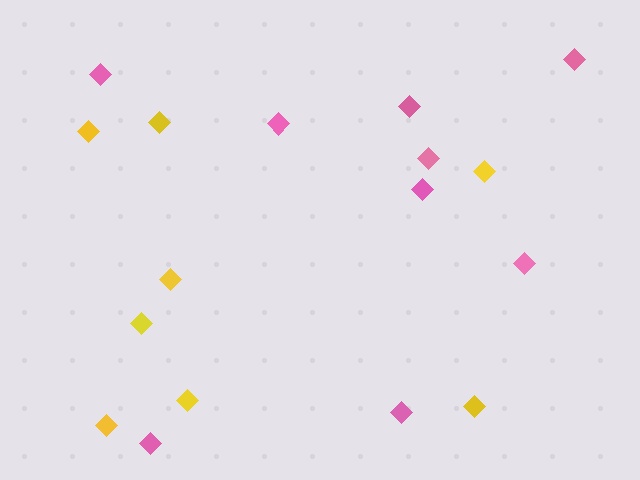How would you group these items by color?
There are 2 groups: one group of pink diamonds (9) and one group of yellow diamonds (8).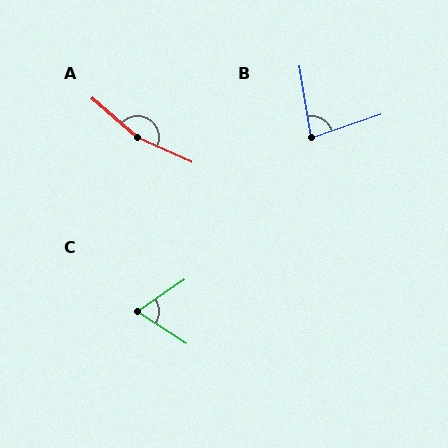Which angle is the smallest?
C, at approximately 67 degrees.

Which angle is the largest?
A, at approximately 163 degrees.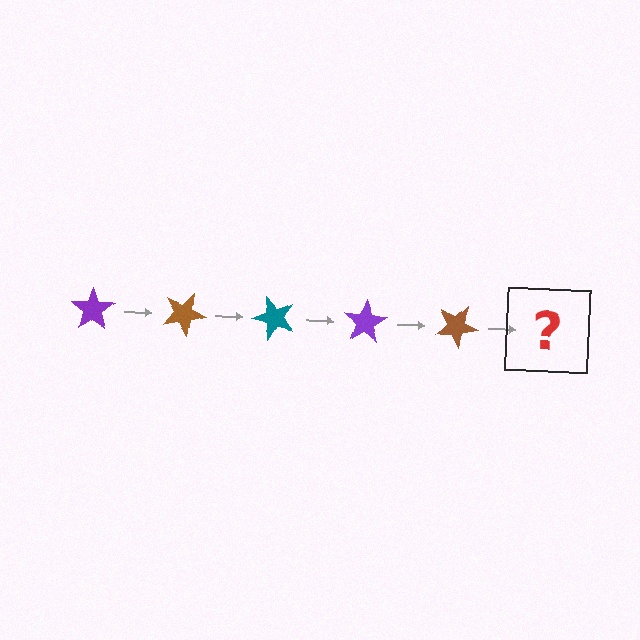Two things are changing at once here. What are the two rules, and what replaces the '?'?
The two rules are that it rotates 25 degrees each step and the color cycles through purple, brown, and teal. The '?' should be a teal star, rotated 125 degrees from the start.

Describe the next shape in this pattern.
It should be a teal star, rotated 125 degrees from the start.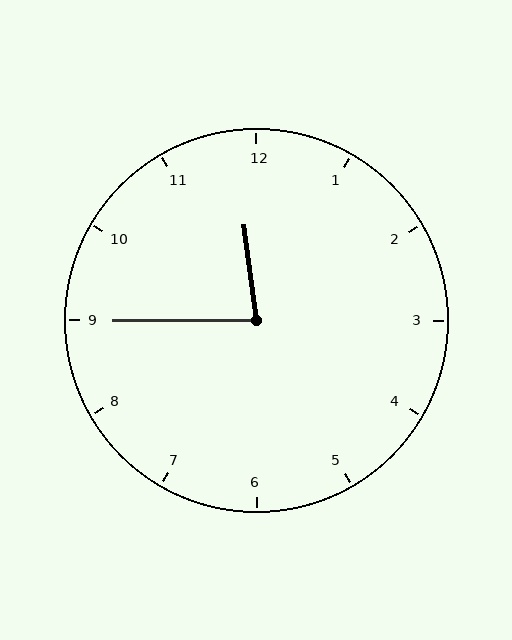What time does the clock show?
11:45.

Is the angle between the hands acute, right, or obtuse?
It is acute.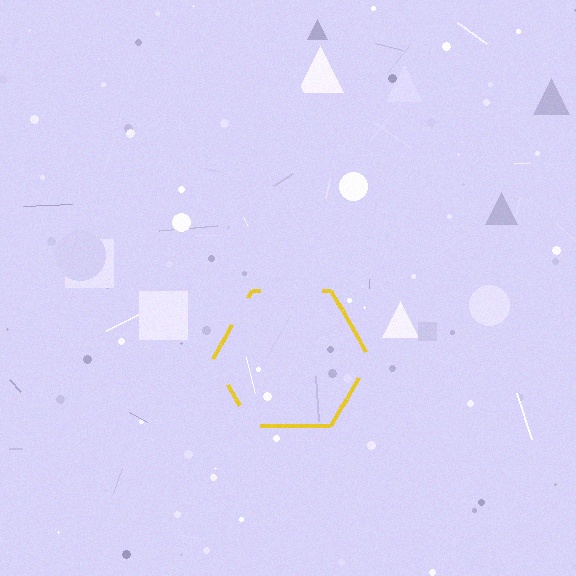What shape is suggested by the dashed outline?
The dashed outline suggests a hexagon.